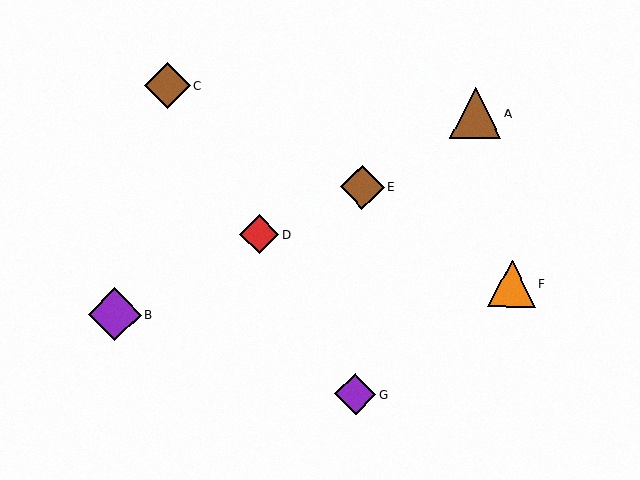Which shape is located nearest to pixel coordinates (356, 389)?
The purple diamond (labeled G) at (355, 394) is nearest to that location.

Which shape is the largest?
The purple diamond (labeled B) is the largest.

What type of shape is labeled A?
Shape A is a brown triangle.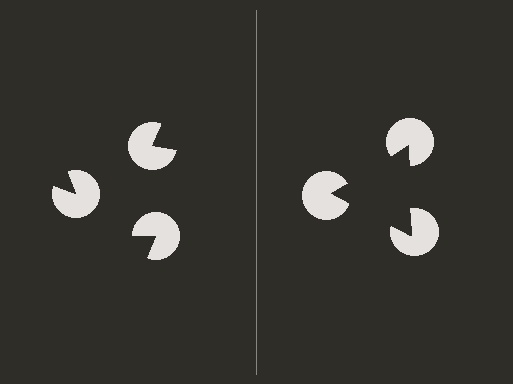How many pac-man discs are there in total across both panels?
6 — 3 on each side.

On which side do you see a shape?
An illusory triangle appears on the right side. On the left side the wedge cuts are rotated, so no coherent shape forms.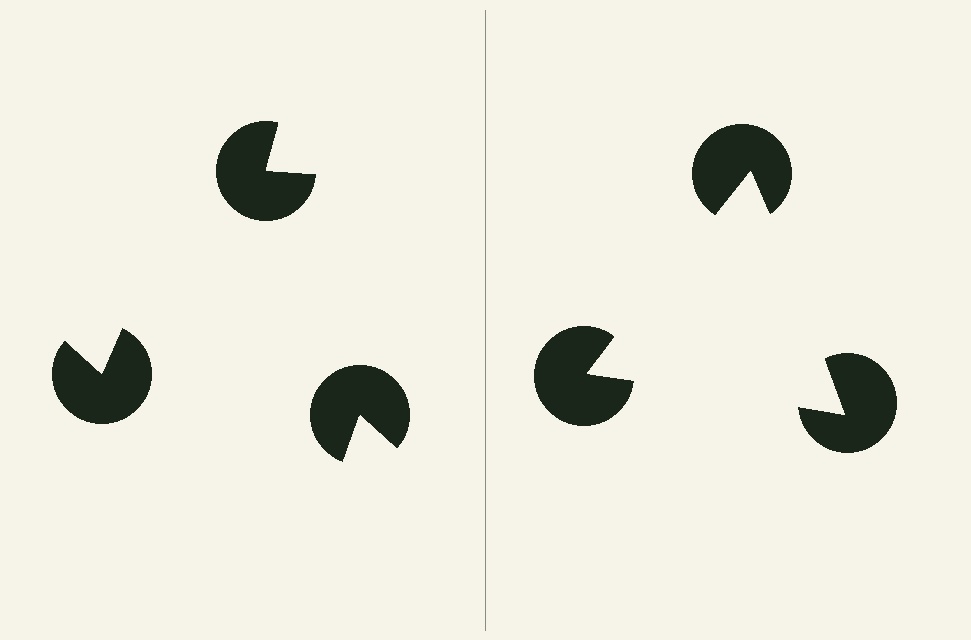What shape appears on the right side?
An illusory triangle.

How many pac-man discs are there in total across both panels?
6 — 3 on each side.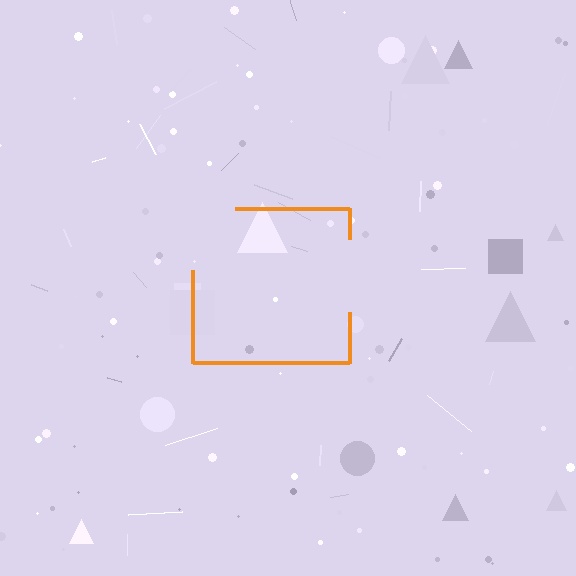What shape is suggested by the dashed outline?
The dashed outline suggests a square.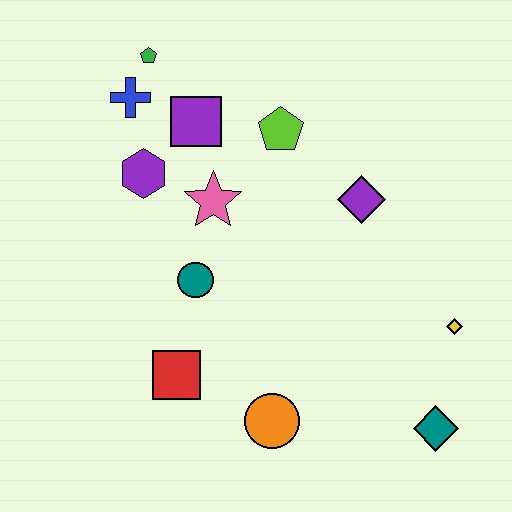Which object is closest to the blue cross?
The green pentagon is closest to the blue cross.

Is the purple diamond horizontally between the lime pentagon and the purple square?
No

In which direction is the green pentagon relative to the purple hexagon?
The green pentagon is above the purple hexagon.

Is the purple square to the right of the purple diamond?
No